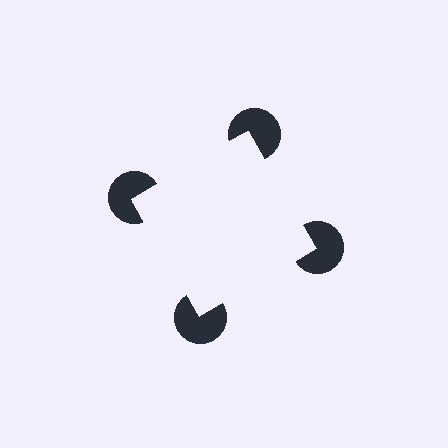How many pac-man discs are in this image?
There are 4 — one at each vertex of the illusory square.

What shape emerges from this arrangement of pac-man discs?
An illusory square — its edges are inferred from the aligned wedge cuts in the pac-man discs, not physically drawn.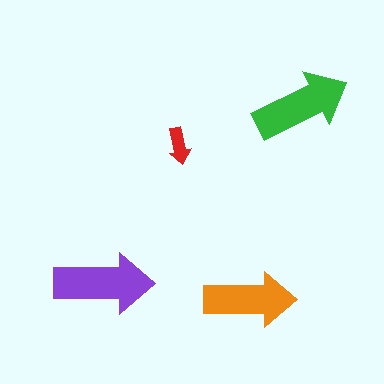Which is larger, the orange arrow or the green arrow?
The green one.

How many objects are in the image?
There are 4 objects in the image.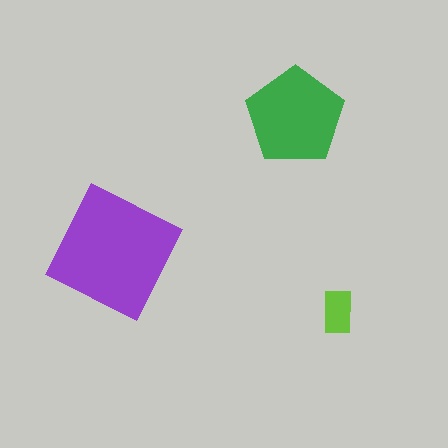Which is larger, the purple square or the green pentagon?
The purple square.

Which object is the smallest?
The lime rectangle.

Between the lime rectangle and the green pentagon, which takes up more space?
The green pentagon.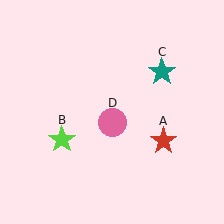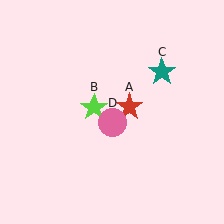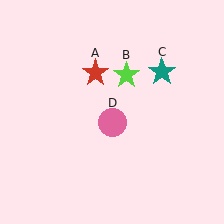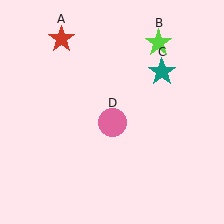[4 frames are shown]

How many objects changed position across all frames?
2 objects changed position: red star (object A), lime star (object B).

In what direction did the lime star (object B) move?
The lime star (object B) moved up and to the right.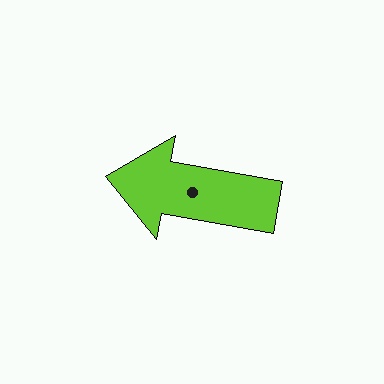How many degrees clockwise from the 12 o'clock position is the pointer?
Approximately 280 degrees.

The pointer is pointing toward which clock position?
Roughly 9 o'clock.